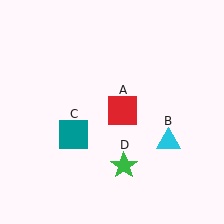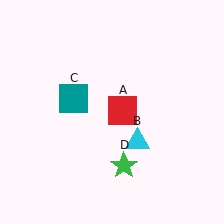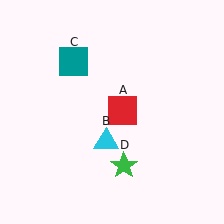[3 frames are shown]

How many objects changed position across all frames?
2 objects changed position: cyan triangle (object B), teal square (object C).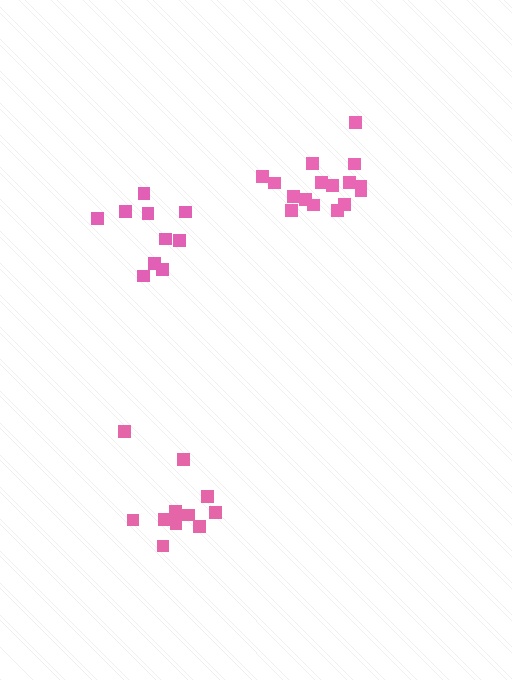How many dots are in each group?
Group 1: 16 dots, Group 2: 11 dots, Group 3: 10 dots (37 total).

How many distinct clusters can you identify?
There are 3 distinct clusters.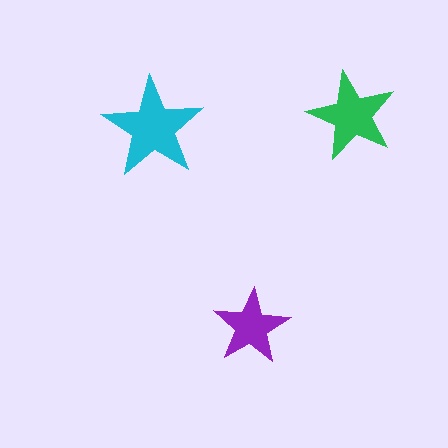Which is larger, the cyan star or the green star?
The cyan one.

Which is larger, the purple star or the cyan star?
The cyan one.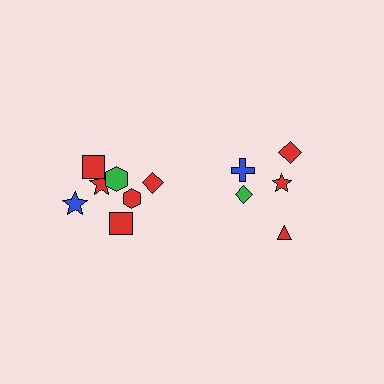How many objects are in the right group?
There are 5 objects.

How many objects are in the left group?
There are 7 objects.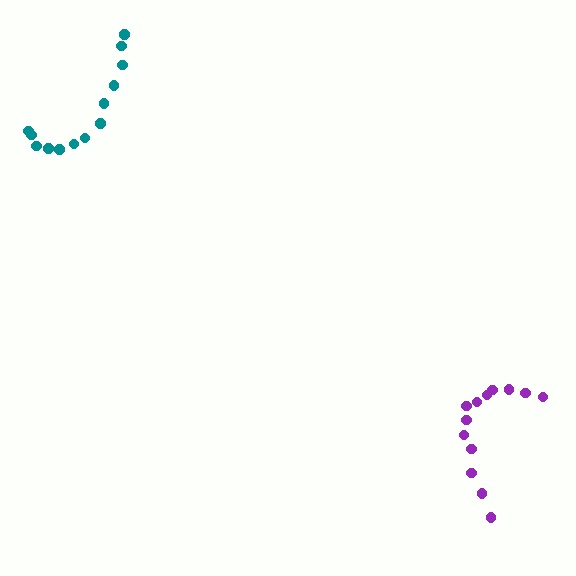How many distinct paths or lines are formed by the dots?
There are 2 distinct paths.